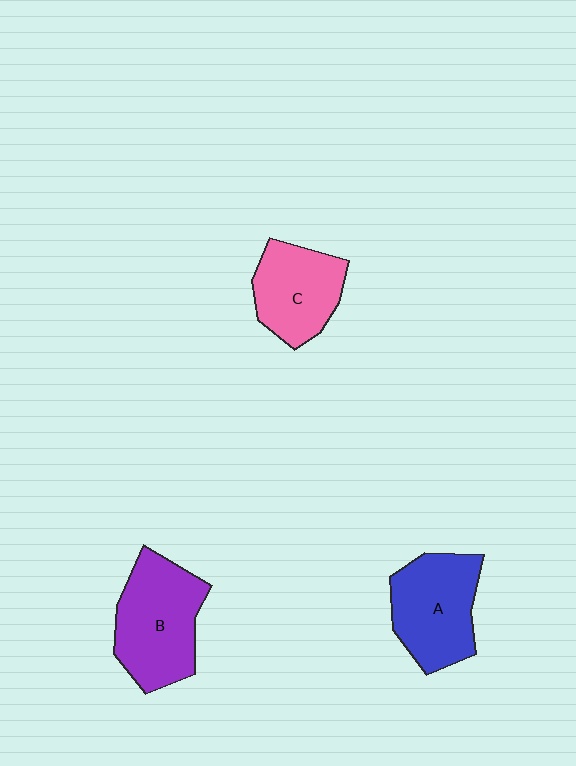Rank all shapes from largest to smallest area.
From largest to smallest: B (purple), A (blue), C (pink).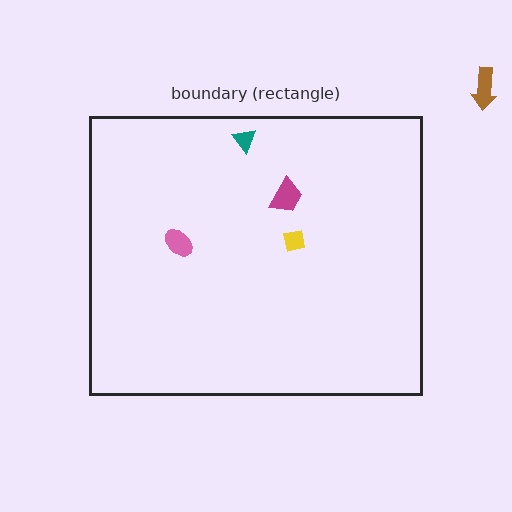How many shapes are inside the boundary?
4 inside, 1 outside.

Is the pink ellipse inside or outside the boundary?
Inside.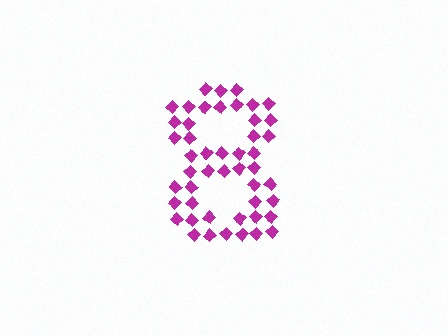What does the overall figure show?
The overall figure shows the digit 8.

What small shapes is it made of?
It is made of small diamonds.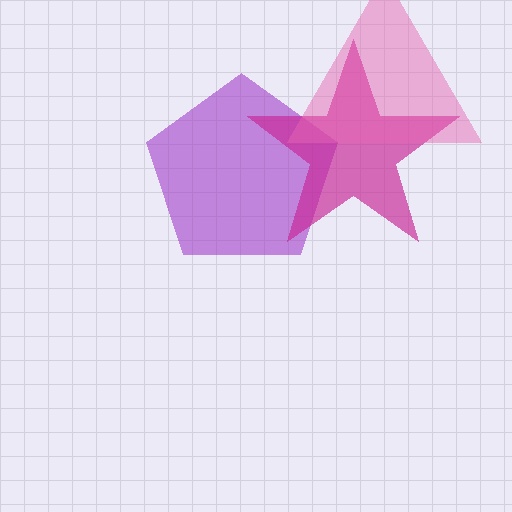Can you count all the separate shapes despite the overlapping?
Yes, there are 3 separate shapes.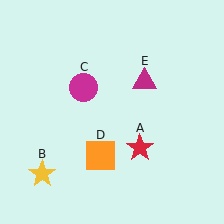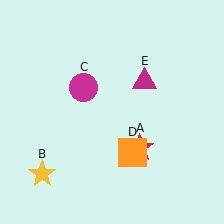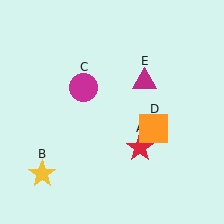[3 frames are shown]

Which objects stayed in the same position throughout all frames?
Red star (object A) and yellow star (object B) and magenta circle (object C) and magenta triangle (object E) remained stationary.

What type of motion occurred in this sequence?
The orange square (object D) rotated counterclockwise around the center of the scene.